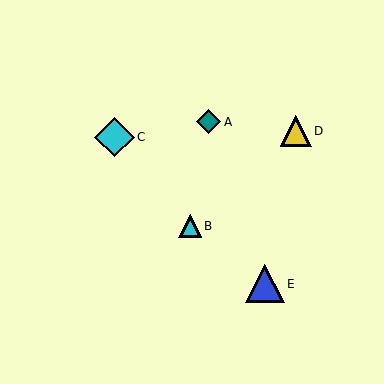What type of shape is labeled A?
Shape A is a teal diamond.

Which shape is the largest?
The cyan diamond (labeled C) is the largest.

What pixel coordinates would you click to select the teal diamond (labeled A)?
Click at (209, 122) to select the teal diamond A.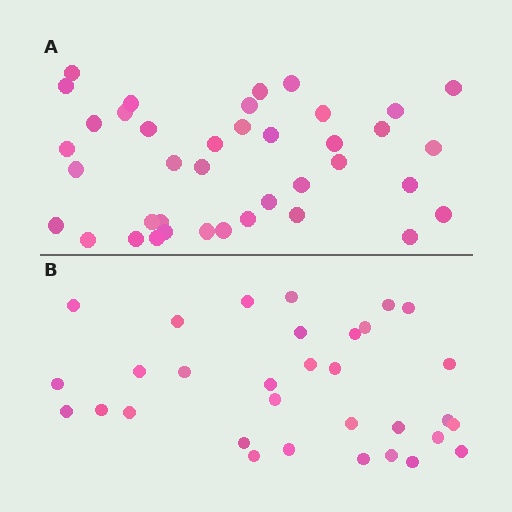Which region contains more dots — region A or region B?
Region A (the top region) has more dots.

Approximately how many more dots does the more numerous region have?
Region A has roughly 8 or so more dots than region B.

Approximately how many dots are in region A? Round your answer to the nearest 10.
About 40 dots. (The exact count is 39, which rounds to 40.)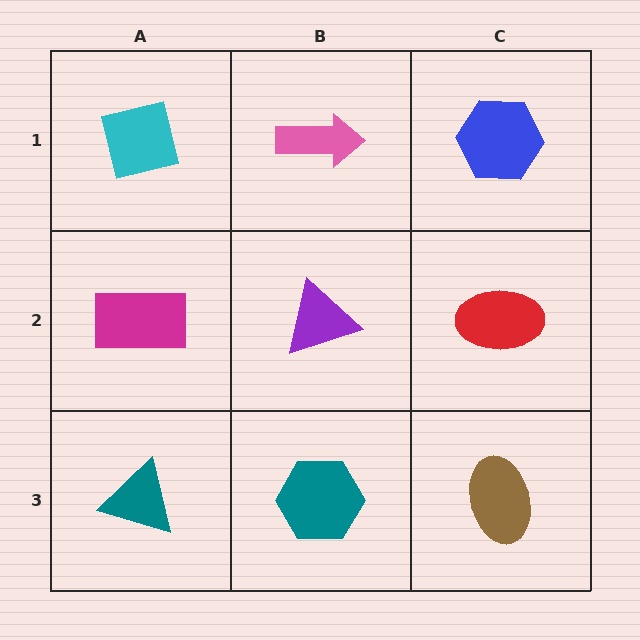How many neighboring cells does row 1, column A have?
2.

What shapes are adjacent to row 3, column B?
A purple triangle (row 2, column B), a teal triangle (row 3, column A), a brown ellipse (row 3, column C).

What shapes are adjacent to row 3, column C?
A red ellipse (row 2, column C), a teal hexagon (row 3, column B).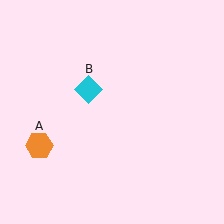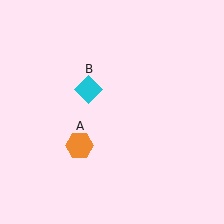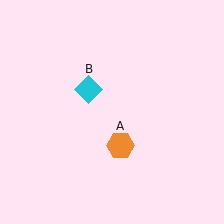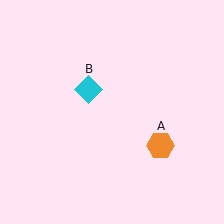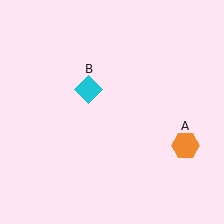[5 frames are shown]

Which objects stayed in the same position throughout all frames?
Cyan diamond (object B) remained stationary.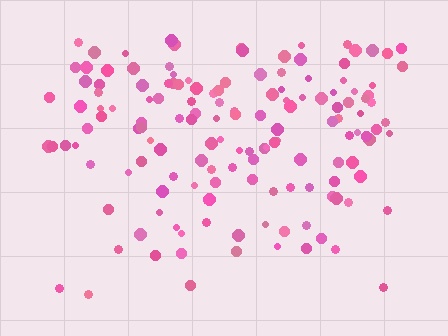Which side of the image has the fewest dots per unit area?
The bottom.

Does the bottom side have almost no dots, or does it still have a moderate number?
Still a moderate number, just noticeably fewer than the top.